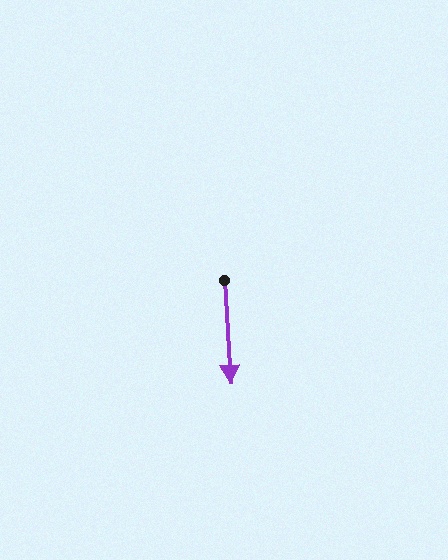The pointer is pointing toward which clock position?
Roughly 6 o'clock.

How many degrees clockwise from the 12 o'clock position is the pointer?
Approximately 176 degrees.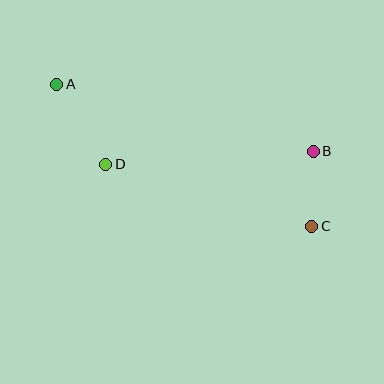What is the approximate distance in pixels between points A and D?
The distance between A and D is approximately 94 pixels.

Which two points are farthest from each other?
Points A and C are farthest from each other.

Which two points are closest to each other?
Points B and C are closest to each other.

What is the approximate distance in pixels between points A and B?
The distance between A and B is approximately 265 pixels.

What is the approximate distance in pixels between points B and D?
The distance between B and D is approximately 208 pixels.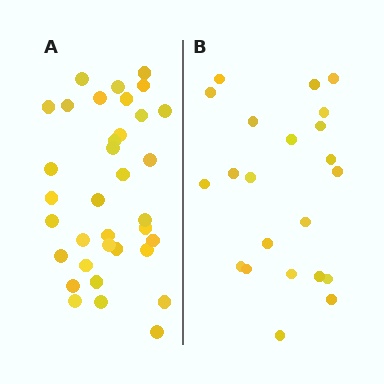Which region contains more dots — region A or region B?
Region A (the left region) has more dots.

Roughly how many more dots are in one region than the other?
Region A has approximately 15 more dots than region B.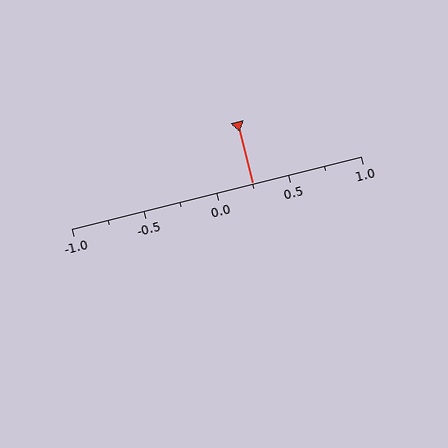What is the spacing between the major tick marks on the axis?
The major ticks are spaced 0.5 apart.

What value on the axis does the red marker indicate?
The marker indicates approximately 0.25.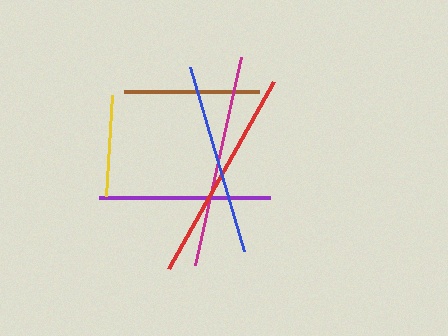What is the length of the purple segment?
The purple segment is approximately 171 pixels long.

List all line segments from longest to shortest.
From longest to shortest: red, magenta, blue, purple, brown, yellow.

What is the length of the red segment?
The red segment is approximately 214 pixels long.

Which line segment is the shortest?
The yellow line is the shortest at approximately 102 pixels.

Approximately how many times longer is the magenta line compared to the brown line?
The magenta line is approximately 1.6 times the length of the brown line.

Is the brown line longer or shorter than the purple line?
The purple line is longer than the brown line.